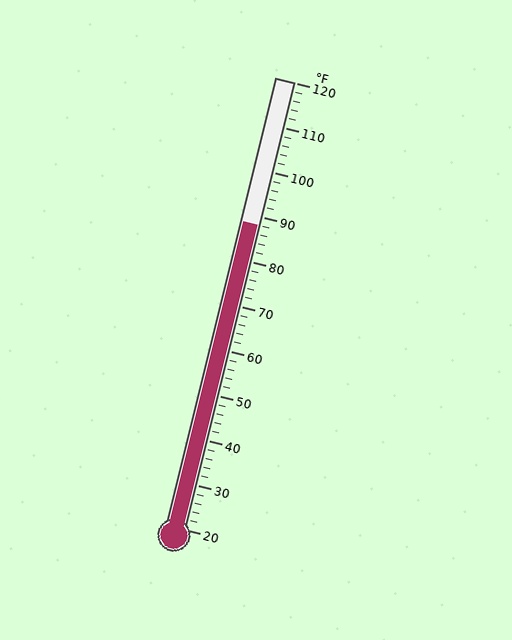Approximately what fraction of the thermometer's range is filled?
The thermometer is filled to approximately 70% of its range.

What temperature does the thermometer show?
The thermometer shows approximately 88°F.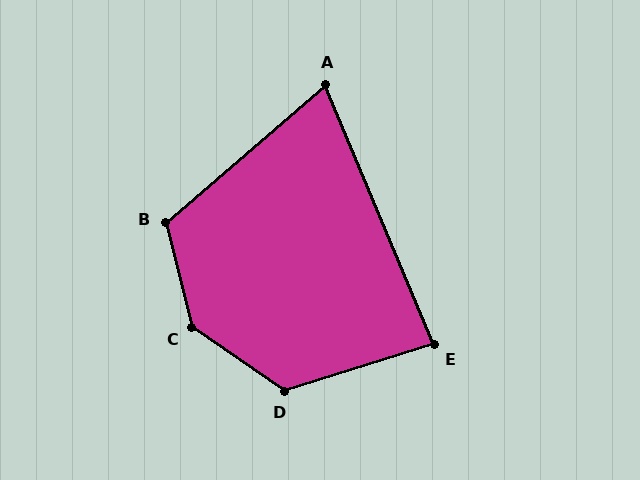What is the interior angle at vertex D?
Approximately 128 degrees (obtuse).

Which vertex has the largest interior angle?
C, at approximately 138 degrees.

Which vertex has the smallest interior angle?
A, at approximately 72 degrees.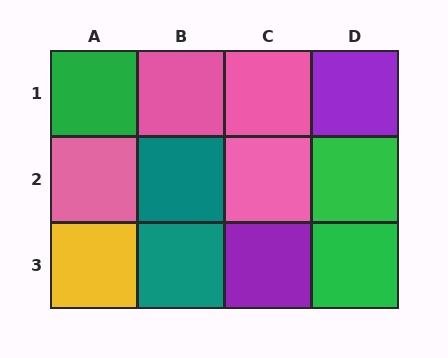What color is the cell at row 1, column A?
Green.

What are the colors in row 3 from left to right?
Yellow, teal, purple, green.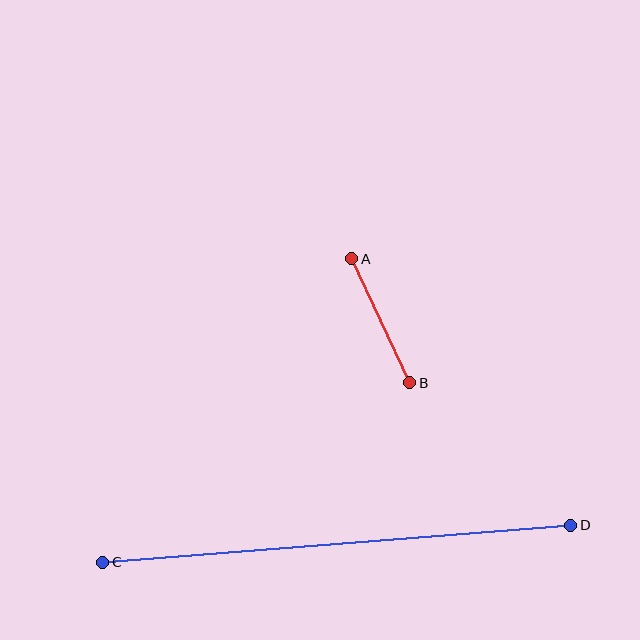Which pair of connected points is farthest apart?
Points C and D are farthest apart.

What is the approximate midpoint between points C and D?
The midpoint is at approximately (337, 544) pixels.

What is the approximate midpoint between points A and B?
The midpoint is at approximately (381, 321) pixels.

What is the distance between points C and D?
The distance is approximately 470 pixels.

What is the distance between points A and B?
The distance is approximately 137 pixels.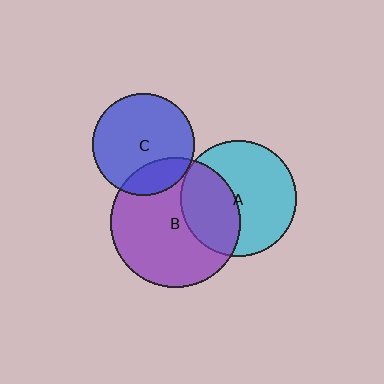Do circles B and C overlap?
Yes.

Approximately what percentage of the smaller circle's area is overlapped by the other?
Approximately 20%.